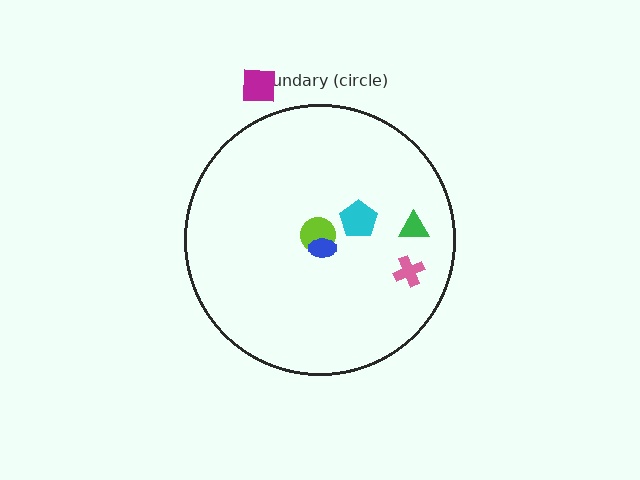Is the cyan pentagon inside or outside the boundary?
Inside.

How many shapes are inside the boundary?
5 inside, 1 outside.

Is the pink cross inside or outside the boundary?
Inside.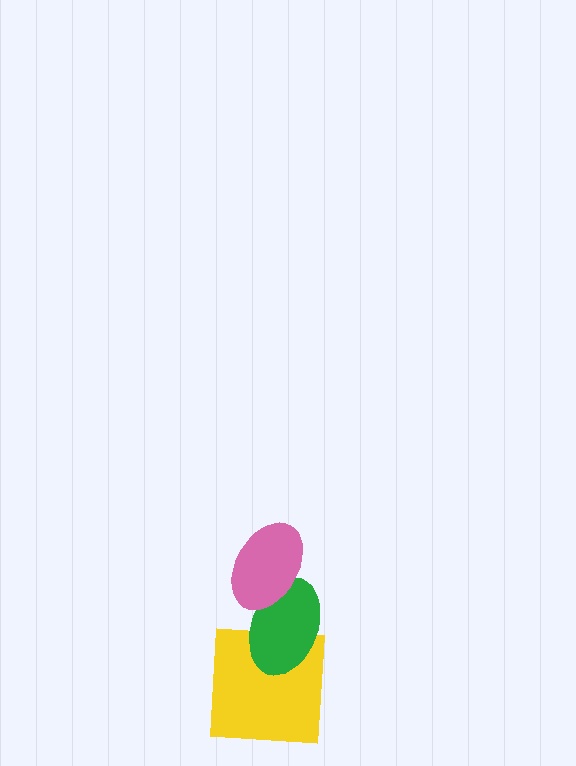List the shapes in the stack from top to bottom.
From top to bottom: the pink ellipse, the green ellipse, the yellow square.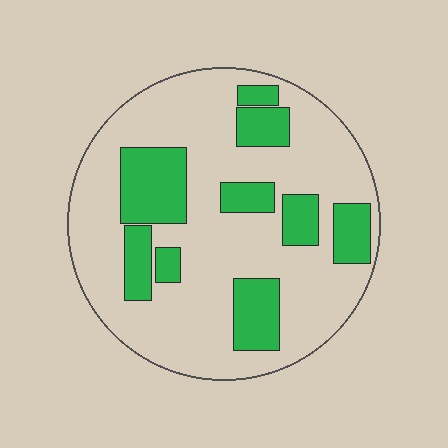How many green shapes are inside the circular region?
9.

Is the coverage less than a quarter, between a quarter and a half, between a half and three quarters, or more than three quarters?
Between a quarter and a half.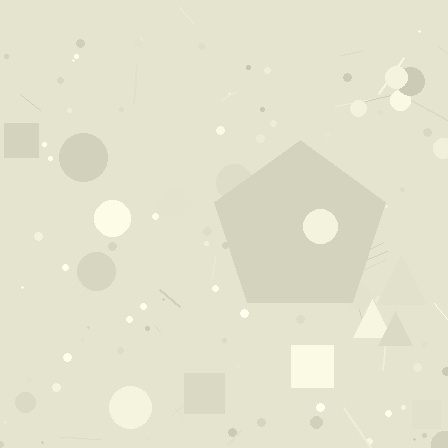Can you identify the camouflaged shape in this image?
The camouflaged shape is a pentagon.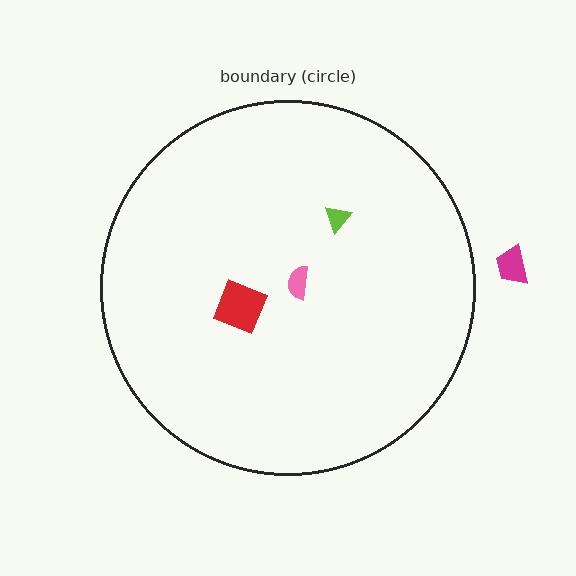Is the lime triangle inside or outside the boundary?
Inside.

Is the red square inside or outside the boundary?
Inside.